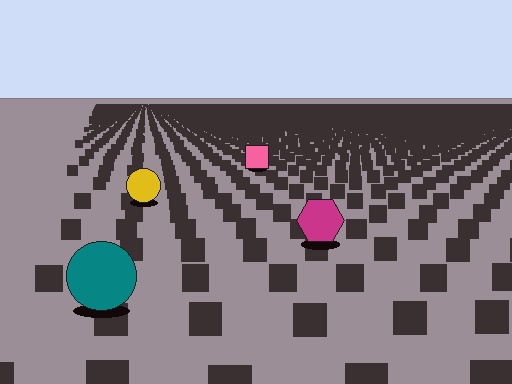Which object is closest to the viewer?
The teal circle is closest. The texture marks near it are larger and more spread out.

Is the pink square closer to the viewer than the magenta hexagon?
No. The magenta hexagon is closer — you can tell from the texture gradient: the ground texture is coarser near it.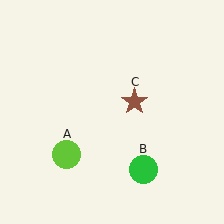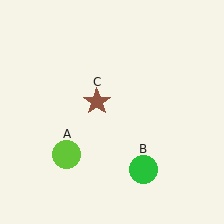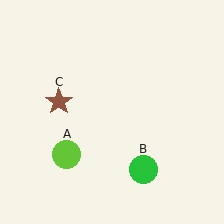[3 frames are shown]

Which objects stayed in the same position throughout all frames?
Lime circle (object A) and green circle (object B) remained stationary.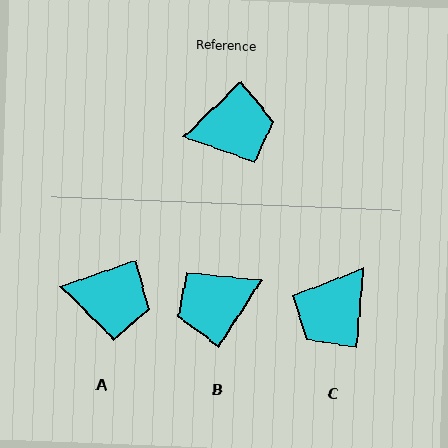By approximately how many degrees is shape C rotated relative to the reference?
Approximately 138 degrees clockwise.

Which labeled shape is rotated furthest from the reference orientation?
B, about 166 degrees away.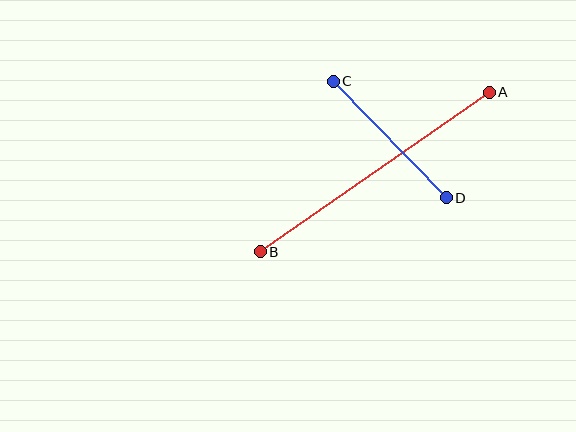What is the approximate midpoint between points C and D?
The midpoint is at approximately (390, 139) pixels.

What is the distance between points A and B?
The distance is approximately 279 pixels.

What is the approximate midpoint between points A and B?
The midpoint is at approximately (375, 172) pixels.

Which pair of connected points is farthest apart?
Points A and B are farthest apart.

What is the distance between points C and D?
The distance is approximately 162 pixels.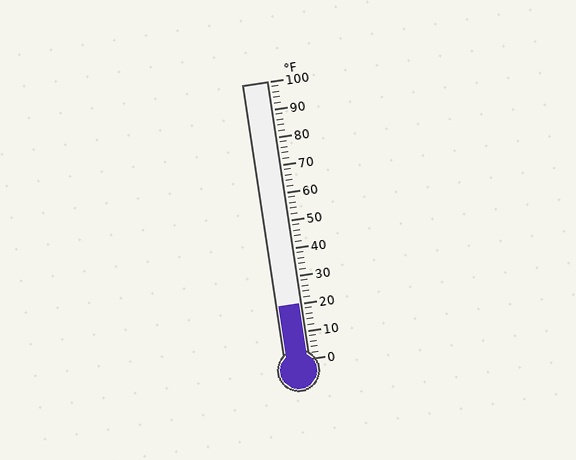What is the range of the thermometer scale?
The thermometer scale ranges from 0°F to 100°F.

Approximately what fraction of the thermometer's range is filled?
The thermometer is filled to approximately 20% of its range.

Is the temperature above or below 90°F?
The temperature is below 90°F.